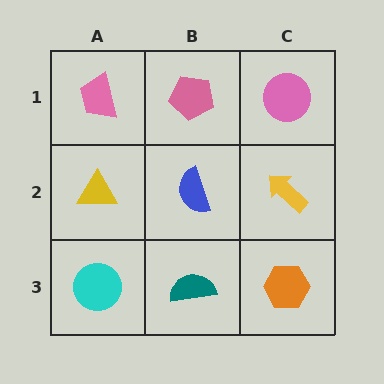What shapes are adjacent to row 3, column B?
A blue semicircle (row 2, column B), a cyan circle (row 3, column A), an orange hexagon (row 3, column C).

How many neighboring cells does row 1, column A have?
2.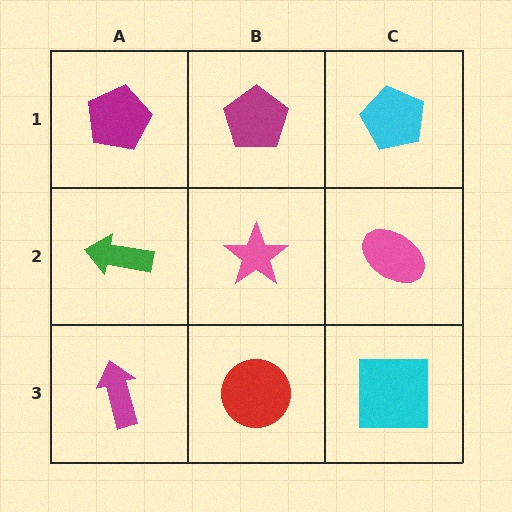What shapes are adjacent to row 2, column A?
A magenta pentagon (row 1, column A), a magenta arrow (row 3, column A), a pink star (row 2, column B).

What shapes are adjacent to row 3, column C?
A pink ellipse (row 2, column C), a red circle (row 3, column B).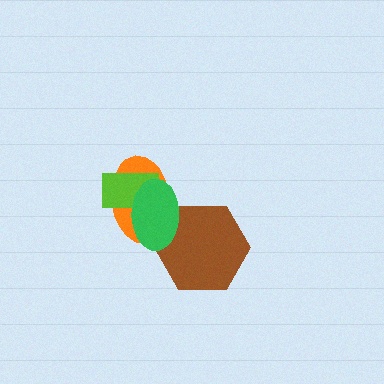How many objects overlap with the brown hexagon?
2 objects overlap with the brown hexagon.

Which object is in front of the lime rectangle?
The green ellipse is in front of the lime rectangle.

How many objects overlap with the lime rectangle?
2 objects overlap with the lime rectangle.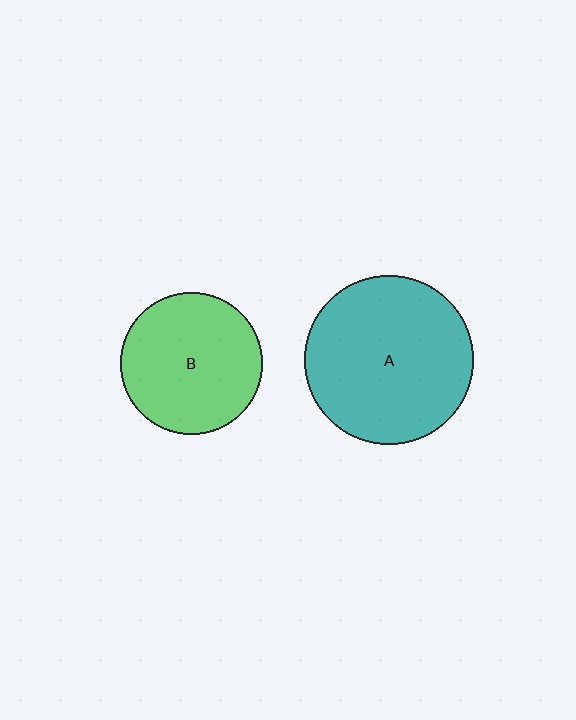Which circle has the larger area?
Circle A (teal).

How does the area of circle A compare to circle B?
Approximately 1.4 times.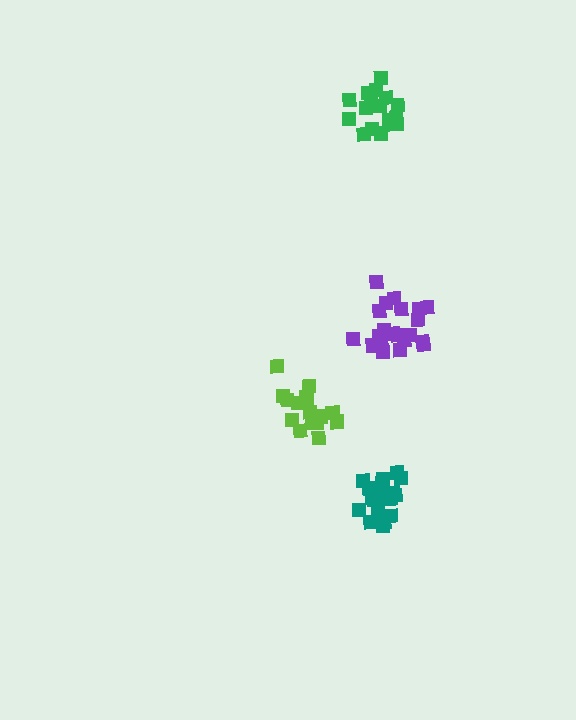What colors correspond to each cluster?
The clusters are colored: teal, lime, purple, green.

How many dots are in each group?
Group 1: 20 dots, Group 2: 19 dots, Group 3: 21 dots, Group 4: 17 dots (77 total).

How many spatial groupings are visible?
There are 4 spatial groupings.